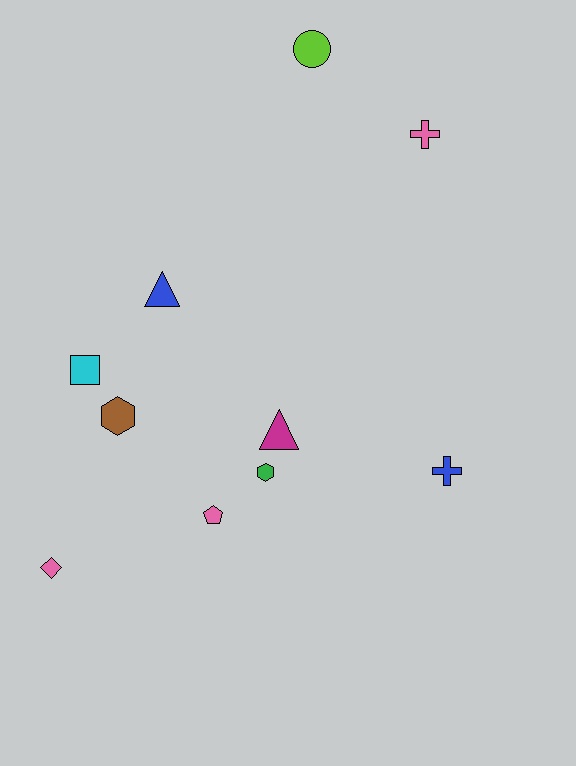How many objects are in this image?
There are 10 objects.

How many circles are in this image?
There is 1 circle.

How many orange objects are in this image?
There are no orange objects.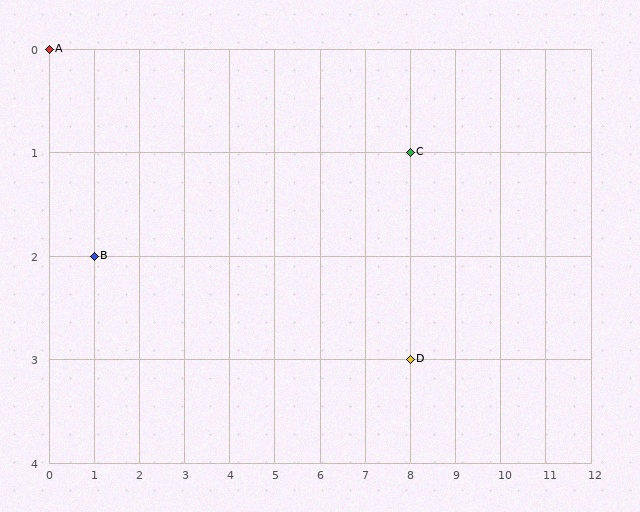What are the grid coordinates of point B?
Point B is at grid coordinates (1, 2).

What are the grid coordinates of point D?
Point D is at grid coordinates (8, 3).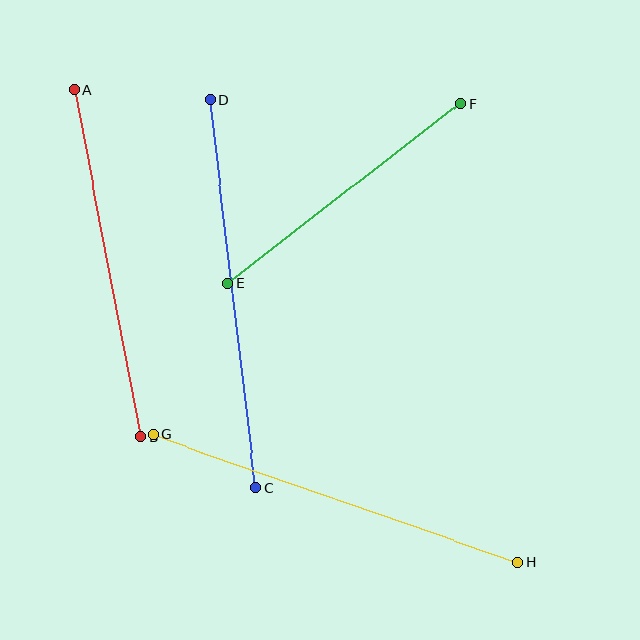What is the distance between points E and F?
The distance is approximately 294 pixels.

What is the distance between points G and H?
The distance is approximately 387 pixels.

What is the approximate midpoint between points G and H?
The midpoint is at approximately (335, 498) pixels.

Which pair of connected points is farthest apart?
Points C and D are farthest apart.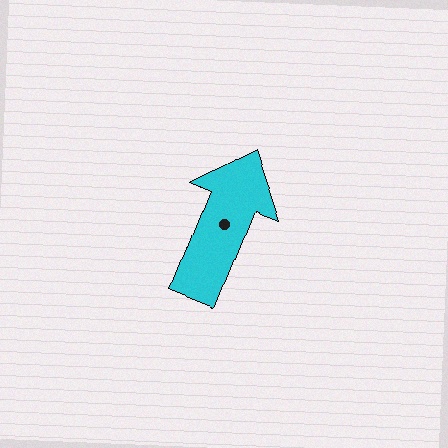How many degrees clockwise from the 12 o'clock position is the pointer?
Approximately 22 degrees.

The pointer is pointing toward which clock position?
Roughly 1 o'clock.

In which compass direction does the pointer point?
North.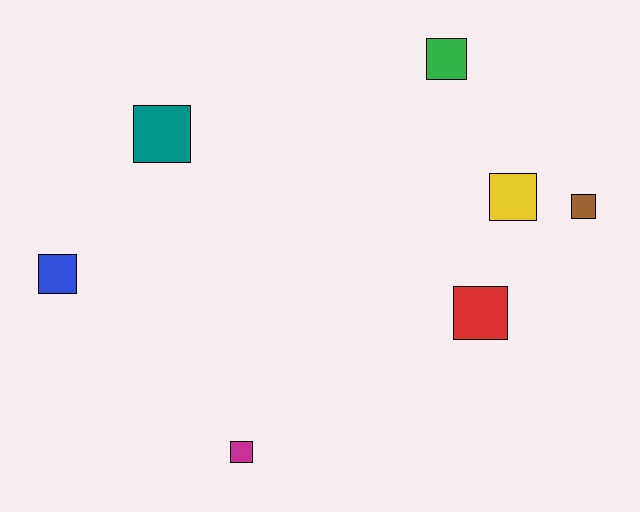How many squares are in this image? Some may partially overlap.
There are 7 squares.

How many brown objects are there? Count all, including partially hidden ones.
There is 1 brown object.